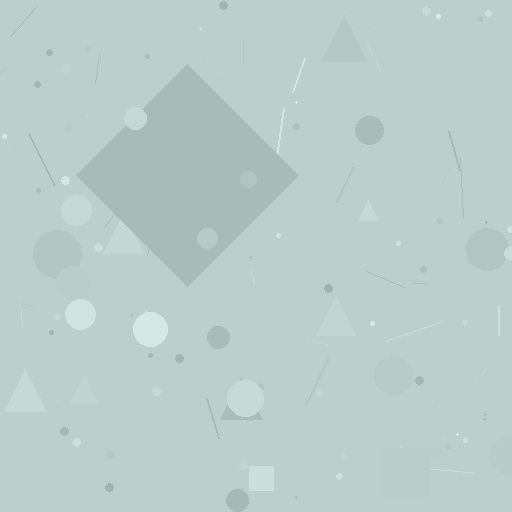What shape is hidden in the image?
A diamond is hidden in the image.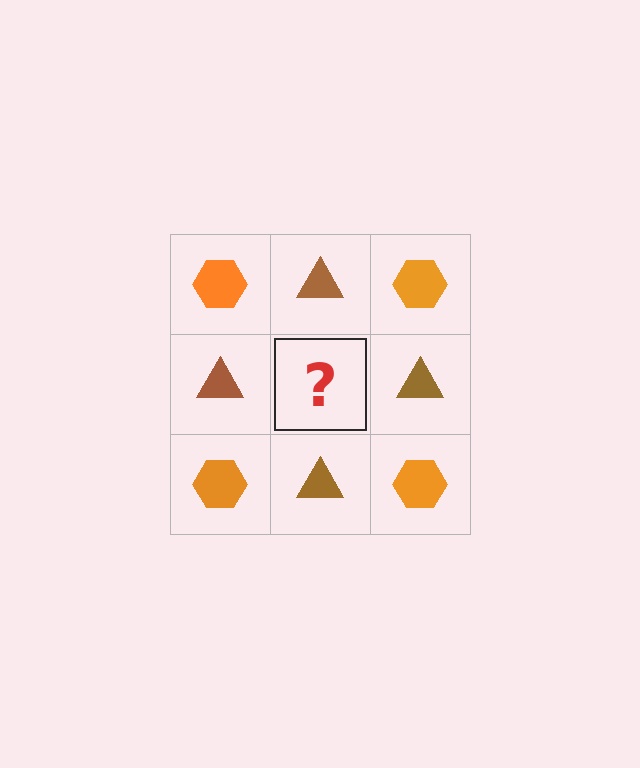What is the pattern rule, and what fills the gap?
The rule is that it alternates orange hexagon and brown triangle in a checkerboard pattern. The gap should be filled with an orange hexagon.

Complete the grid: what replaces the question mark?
The question mark should be replaced with an orange hexagon.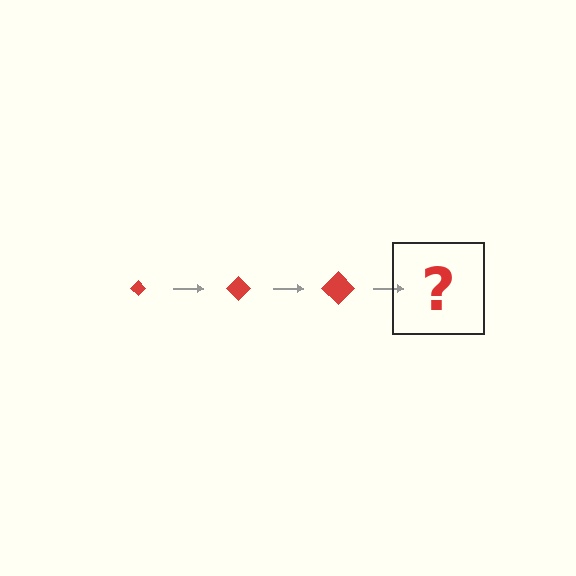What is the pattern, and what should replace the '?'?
The pattern is that the diamond gets progressively larger each step. The '?' should be a red diamond, larger than the previous one.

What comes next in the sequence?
The next element should be a red diamond, larger than the previous one.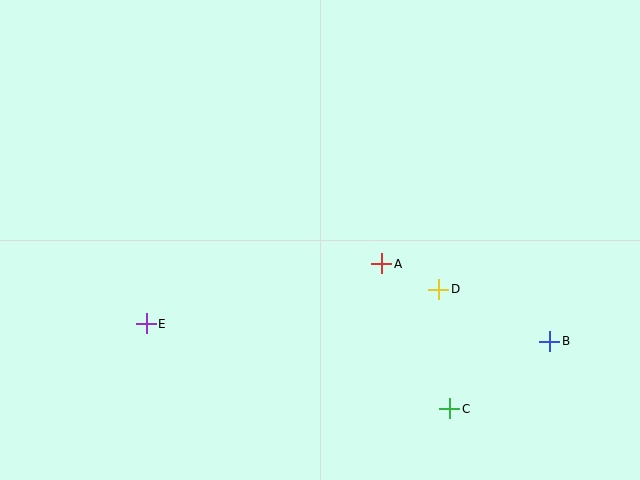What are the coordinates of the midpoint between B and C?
The midpoint between B and C is at (500, 375).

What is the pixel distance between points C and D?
The distance between C and D is 120 pixels.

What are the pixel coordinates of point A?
Point A is at (382, 264).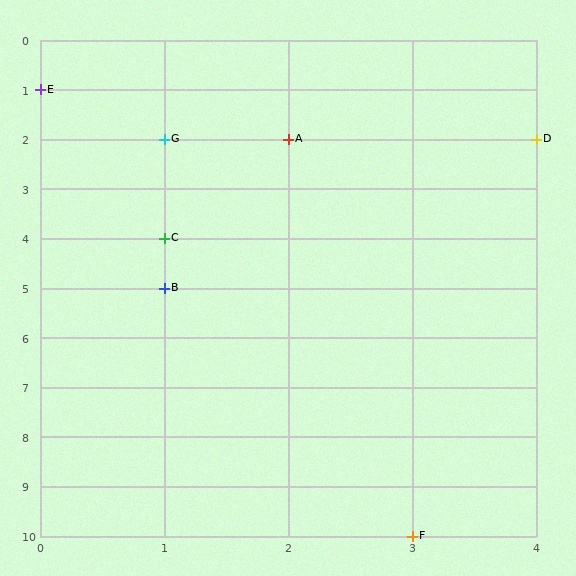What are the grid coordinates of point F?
Point F is at grid coordinates (3, 10).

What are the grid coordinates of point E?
Point E is at grid coordinates (0, 1).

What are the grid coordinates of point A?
Point A is at grid coordinates (2, 2).